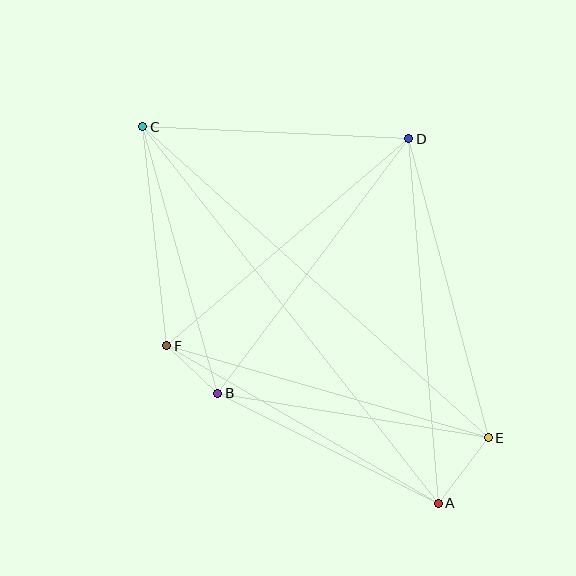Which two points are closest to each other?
Points B and F are closest to each other.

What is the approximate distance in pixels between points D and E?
The distance between D and E is approximately 309 pixels.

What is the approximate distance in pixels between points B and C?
The distance between B and C is approximately 277 pixels.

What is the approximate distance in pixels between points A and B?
The distance between A and B is approximately 246 pixels.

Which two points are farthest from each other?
Points A and C are farthest from each other.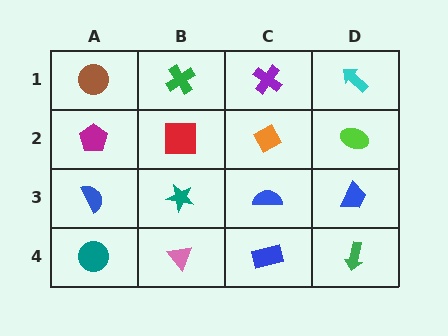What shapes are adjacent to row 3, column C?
An orange diamond (row 2, column C), a blue rectangle (row 4, column C), a teal star (row 3, column B), a blue trapezoid (row 3, column D).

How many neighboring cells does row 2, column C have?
4.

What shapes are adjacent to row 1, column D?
A lime ellipse (row 2, column D), a purple cross (row 1, column C).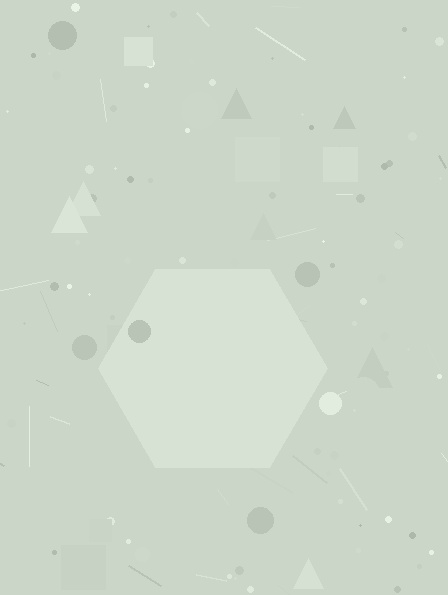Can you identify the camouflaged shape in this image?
The camouflaged shape is a hexagon.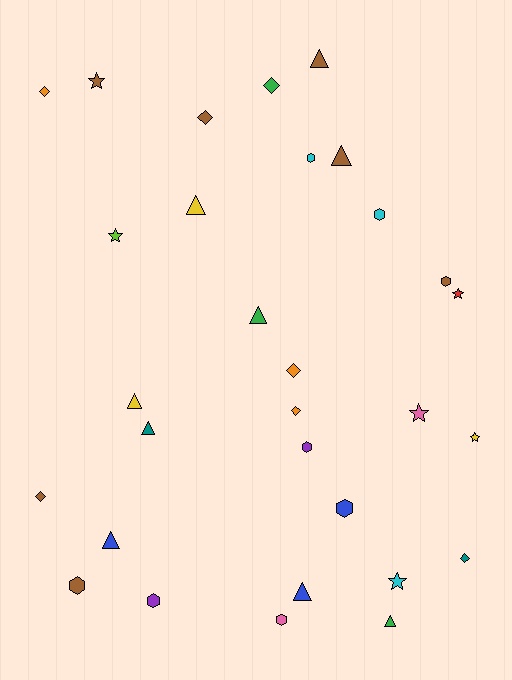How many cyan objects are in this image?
There are 3 cyan objects.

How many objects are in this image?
There are 30 objects.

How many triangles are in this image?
There are 9 triangles.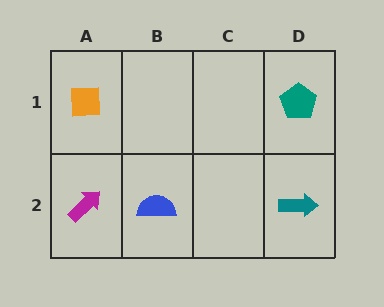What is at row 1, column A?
An orange square.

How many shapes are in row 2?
3 shapes.